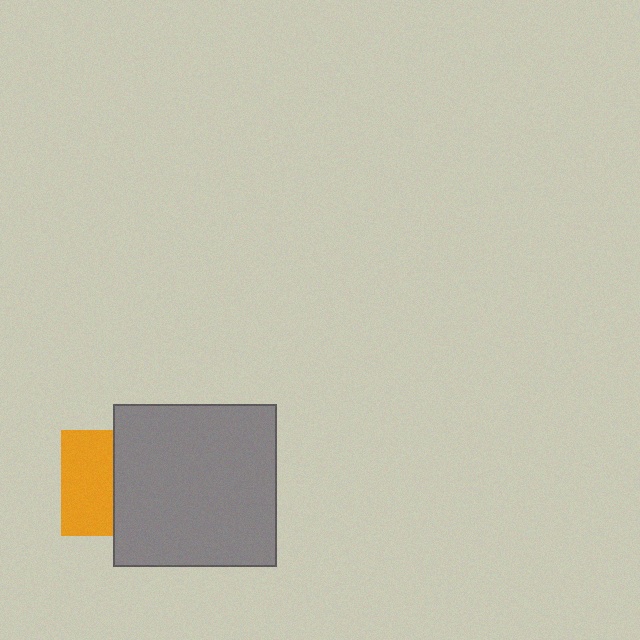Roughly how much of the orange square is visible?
About half of it is visible (roughly 50%).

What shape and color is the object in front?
The object in front is a gray square.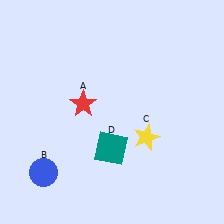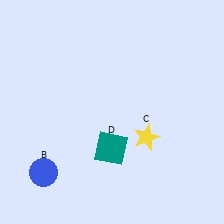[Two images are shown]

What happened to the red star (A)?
The red star (A) was removed in Image 2. It was in the top-left area of Image 1.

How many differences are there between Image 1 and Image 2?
There is 1 difference between the two images.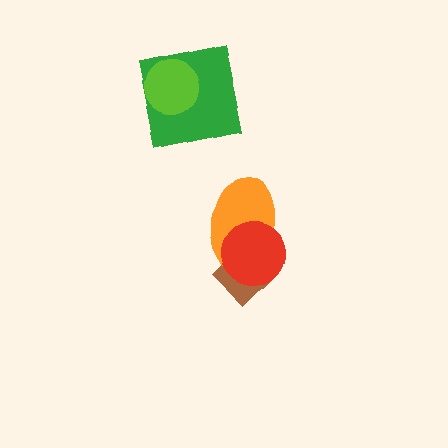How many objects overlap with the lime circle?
1 object overlaps with the lime circle.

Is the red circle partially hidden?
No, no other shape covers it.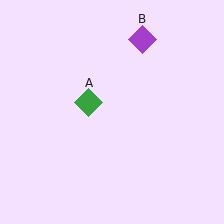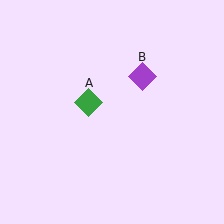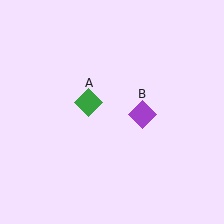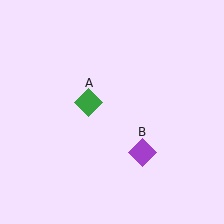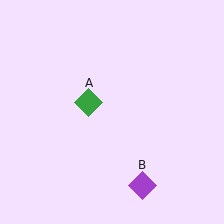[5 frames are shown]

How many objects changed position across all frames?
1 object changed position: purple diamond (object B).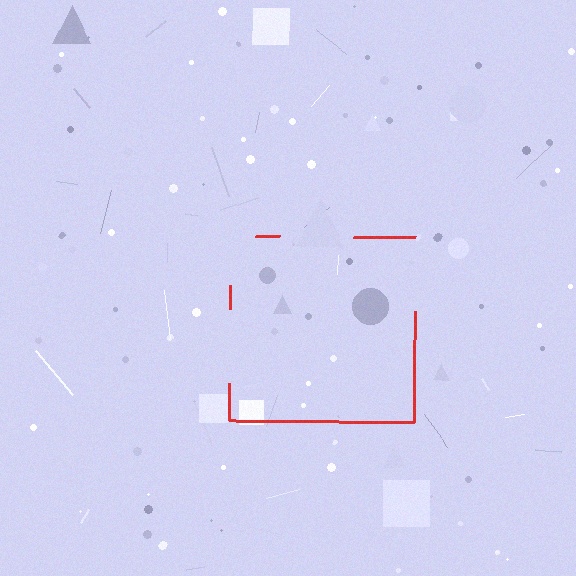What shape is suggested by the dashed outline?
The dashed outline suggests a square.